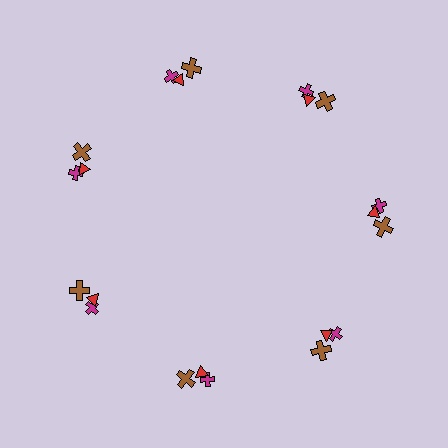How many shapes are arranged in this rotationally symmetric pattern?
There are 21 shapes, arranged in 7 groups of 3.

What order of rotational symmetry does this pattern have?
This pattern has 7-fold rotational symmetry.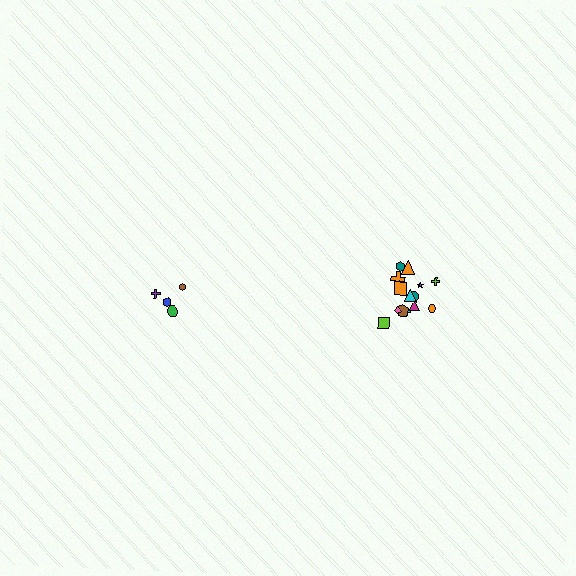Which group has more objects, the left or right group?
The right group.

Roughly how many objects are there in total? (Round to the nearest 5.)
Roughly 20 objects in total.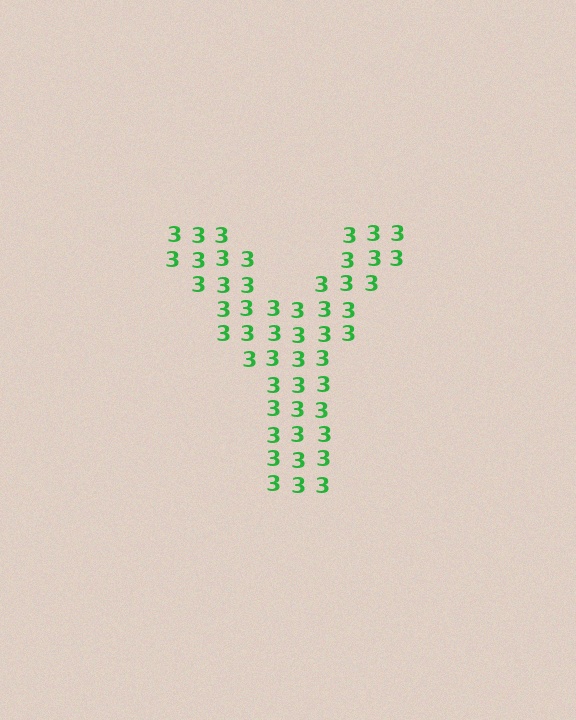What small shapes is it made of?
It is made of small digit 3's.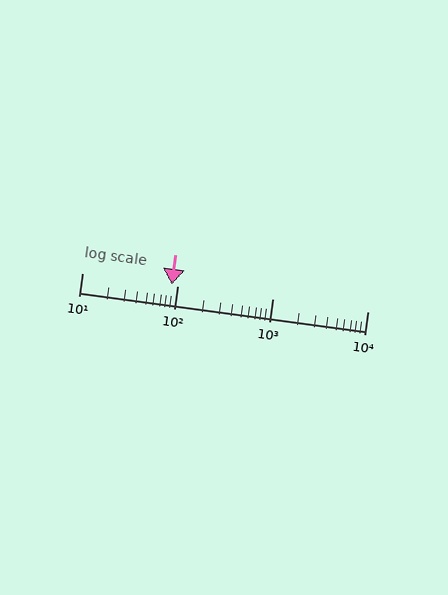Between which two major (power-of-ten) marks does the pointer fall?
The pointer is between 10 and 100.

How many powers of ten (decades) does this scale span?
The scale spans 3 decades, from 10 to 10000.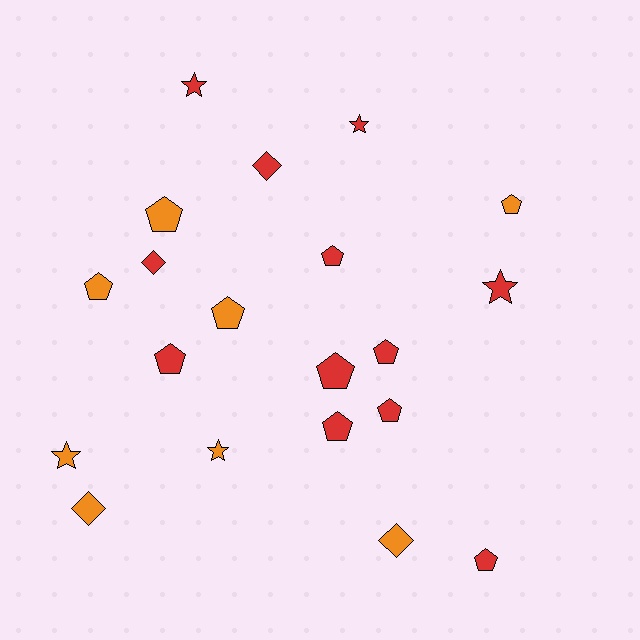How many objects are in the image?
There are 20 objects.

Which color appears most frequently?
Red, with 12 objects.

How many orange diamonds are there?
There are 2 orange diamonds.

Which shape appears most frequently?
Pentagon, with 11 objects.